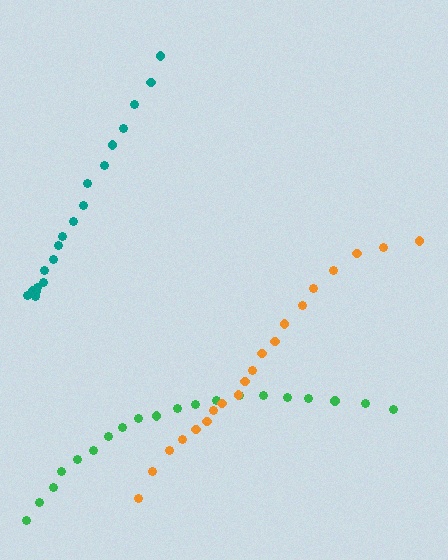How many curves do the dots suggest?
There are 3 distinct paths.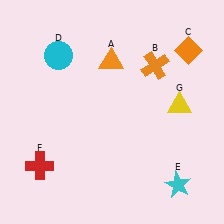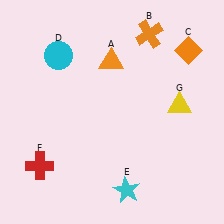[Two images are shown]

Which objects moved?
The objects that moved are: the orange cross (B), the cyan star (E).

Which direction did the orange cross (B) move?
The orange cross (B) moved up.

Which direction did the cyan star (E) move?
The cyan star (E) moved left.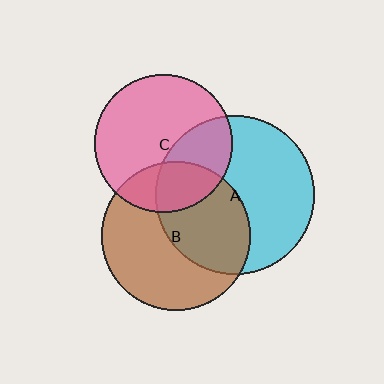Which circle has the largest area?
Circle A (cyan).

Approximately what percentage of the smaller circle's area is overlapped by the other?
Approximately 25%.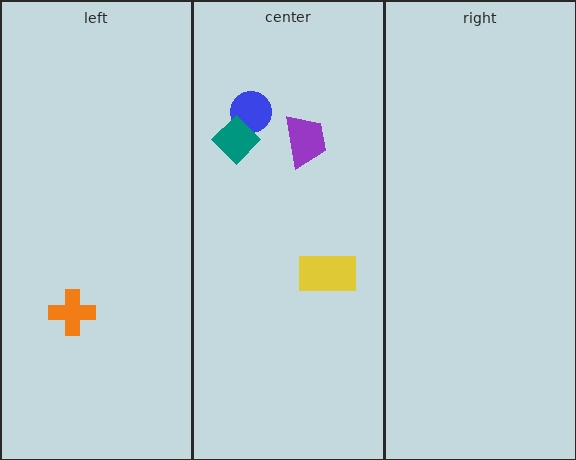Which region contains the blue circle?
The center region.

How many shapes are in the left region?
1.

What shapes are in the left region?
The orange cross.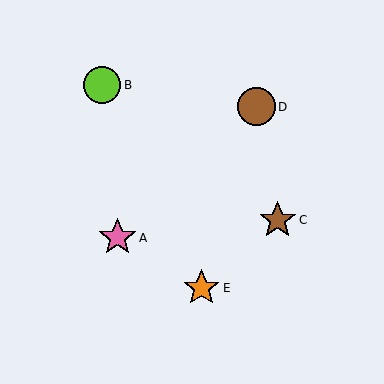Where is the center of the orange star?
The center of the orange star is at (201, 288).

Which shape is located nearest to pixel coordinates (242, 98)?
The brown circle (labeled D) at (256, 107) is nearest to that location.